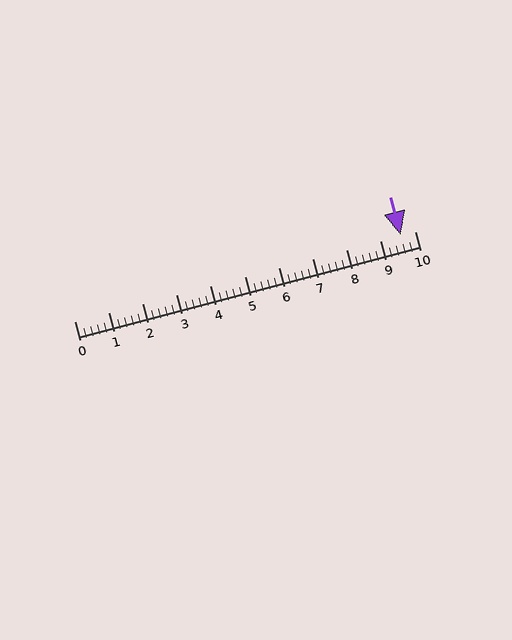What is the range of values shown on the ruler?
The ruler shows values from 0 to 10.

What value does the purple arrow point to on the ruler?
The purple arrow points to approximately 9.6.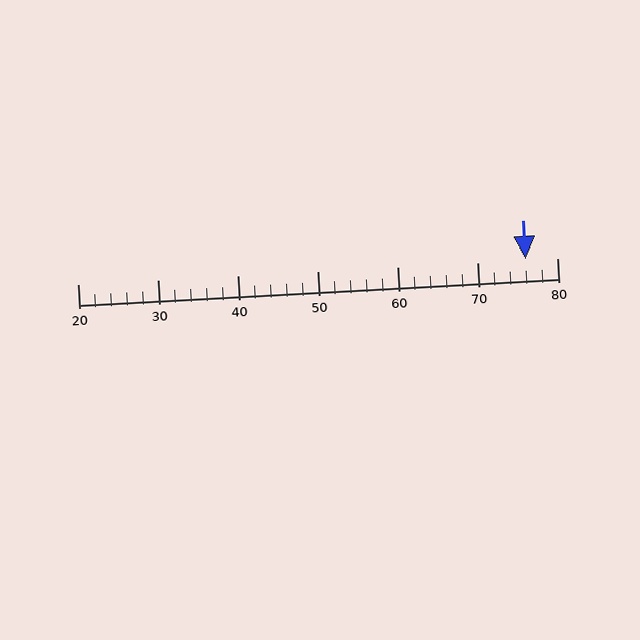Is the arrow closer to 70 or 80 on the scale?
The arrow is closer to 80.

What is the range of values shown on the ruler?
The ruler shows values from 20 to 80.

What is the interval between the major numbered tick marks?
The major tick marks are spaced 10 units apart.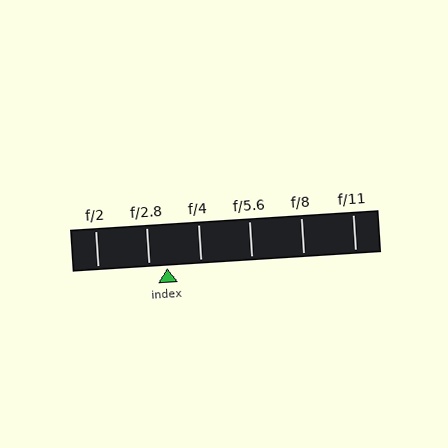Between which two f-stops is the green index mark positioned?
The index mark is between f/2.8 and f/4.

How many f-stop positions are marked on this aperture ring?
There are 6 f-stop positions marked.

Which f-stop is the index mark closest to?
The index mark is closest to f/2.8.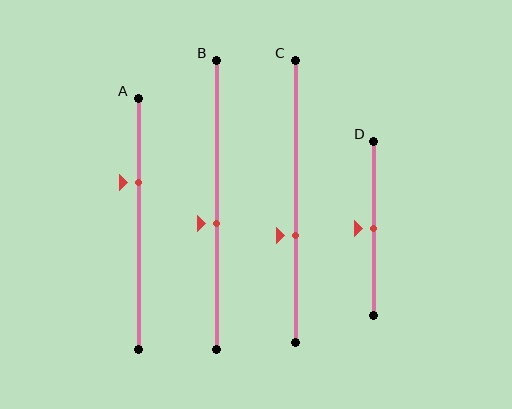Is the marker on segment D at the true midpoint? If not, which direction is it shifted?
Yes, the marker on segment D is at the true midpoint.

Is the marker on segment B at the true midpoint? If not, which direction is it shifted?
No, the marker on segment B is shifted downward by about 7% of the segment length.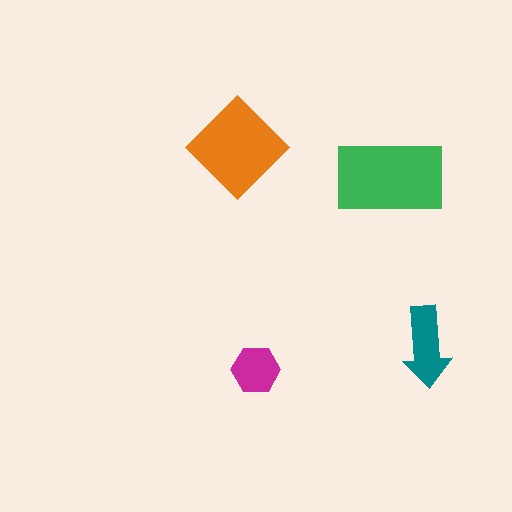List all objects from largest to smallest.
The green rectangle, the orange diamond, the teal arrow, the magenta hexagon.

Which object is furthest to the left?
The orange diamond is leftmost.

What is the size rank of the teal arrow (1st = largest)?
3rd.